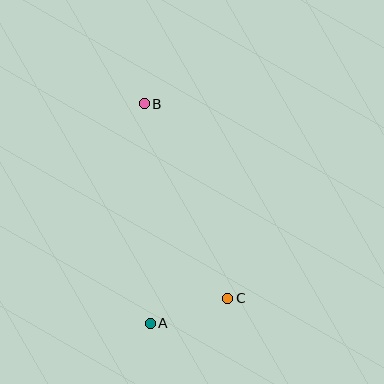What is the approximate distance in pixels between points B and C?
The distance between B and C is approximately 211 pixels.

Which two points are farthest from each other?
Points A and B are farthest from each other.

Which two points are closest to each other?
Points A and C are closest to each other.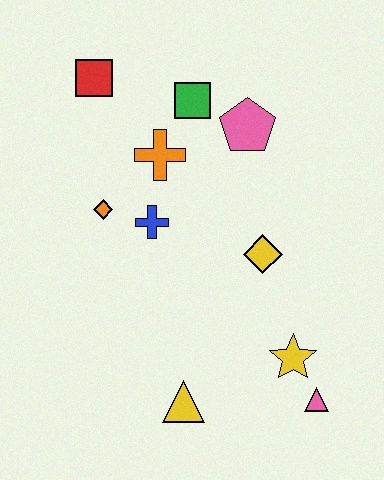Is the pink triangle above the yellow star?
No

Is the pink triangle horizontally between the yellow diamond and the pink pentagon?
No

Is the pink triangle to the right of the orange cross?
Yes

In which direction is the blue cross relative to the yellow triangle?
The blue cross is above the yellow triangle.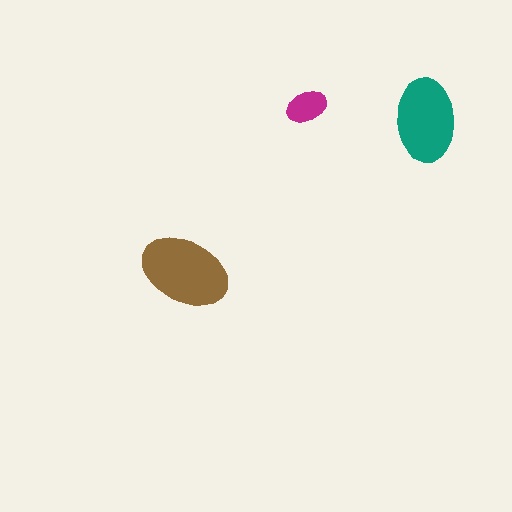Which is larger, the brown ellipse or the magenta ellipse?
The brown one.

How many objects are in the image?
There are 3 objects in the image.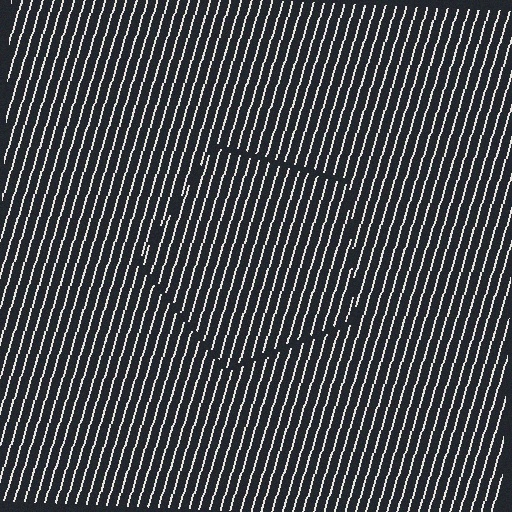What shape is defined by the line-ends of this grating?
An illusory pentagon. The interior of the shape contains the same grating, shifted by half a period — the contour is defined by the phase discontinuity where line-ends from the inner and outer gratings abut.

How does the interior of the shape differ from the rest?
The interior of the shape contains the same grating, shifted by half a period — the contour is defined by the phase discontinuity where line-ends from the inner and outer gratings abut.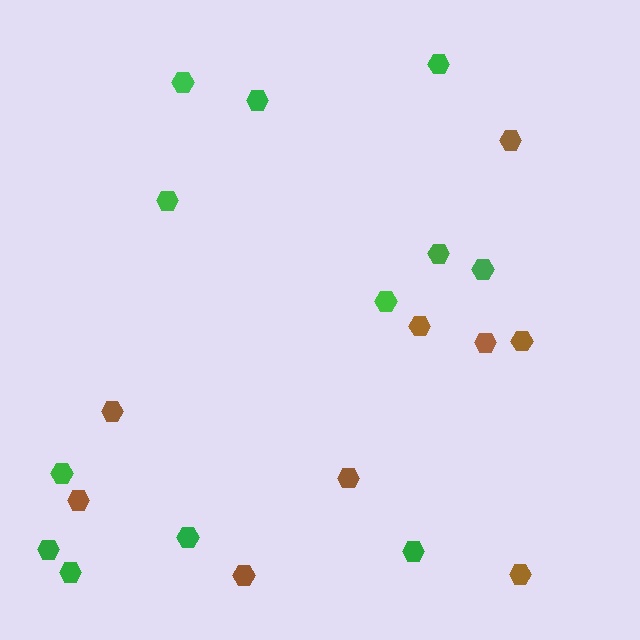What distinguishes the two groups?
There are 2 groups: one group of green hexagons (12) and one group of brown hexagons (9).